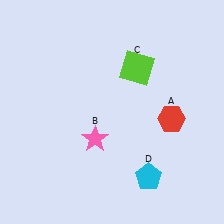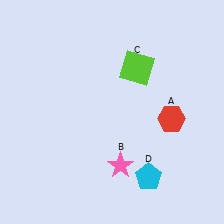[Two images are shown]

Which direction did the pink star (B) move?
The pink star (B) moved down.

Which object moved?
The pink star (B) moved down.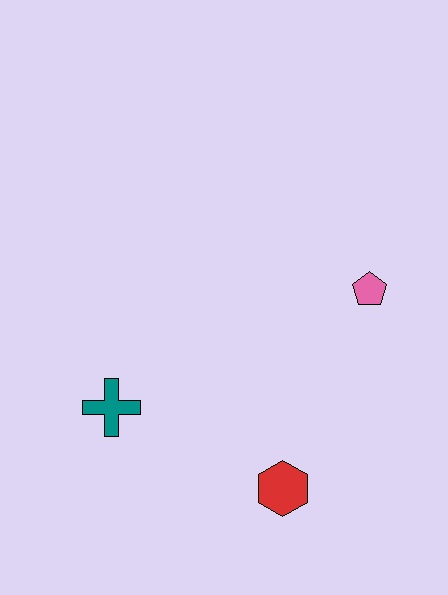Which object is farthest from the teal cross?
The pink pentagon is farthest from the teal cross.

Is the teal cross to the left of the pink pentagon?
Yes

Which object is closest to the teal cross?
The red hexagon is closest to the teal cross.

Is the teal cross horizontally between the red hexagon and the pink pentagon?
No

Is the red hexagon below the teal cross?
Yes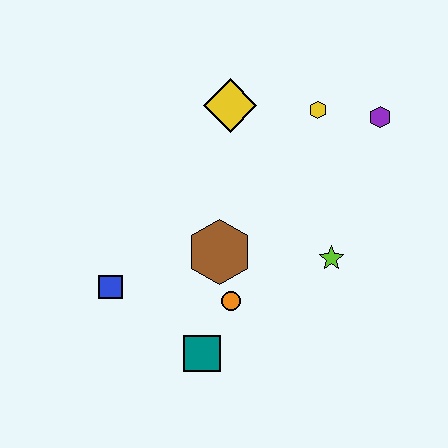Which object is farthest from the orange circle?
The purple hexagon is farthest from the orange circle.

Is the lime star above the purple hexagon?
No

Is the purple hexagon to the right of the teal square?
Yes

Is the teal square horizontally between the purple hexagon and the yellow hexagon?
No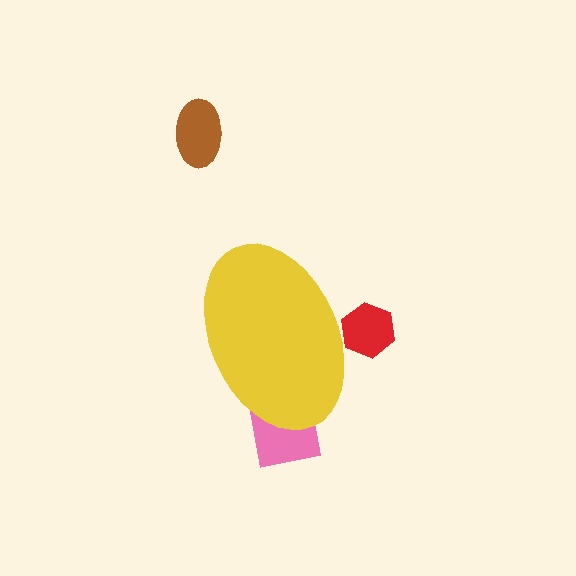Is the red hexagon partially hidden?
Yes, the red hexagon is partially hidden behind the yellow ellipse.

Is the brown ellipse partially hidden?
No, the brown ellipse is fully visible.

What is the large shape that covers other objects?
A yellow ellipse.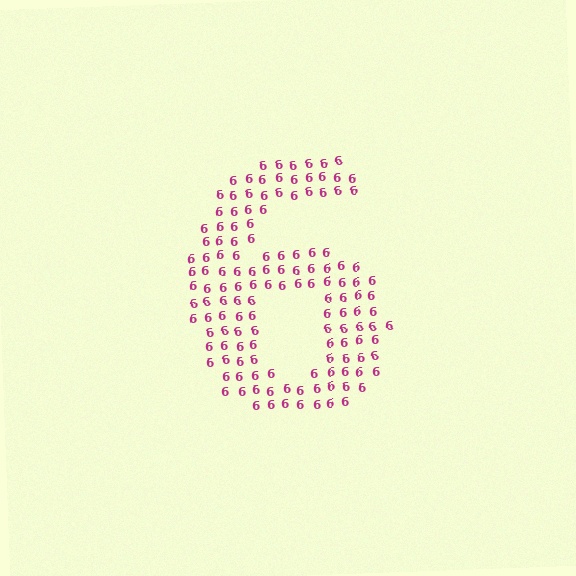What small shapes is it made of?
It is made of small digit 6's.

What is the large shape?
The large shape is the digit 6.